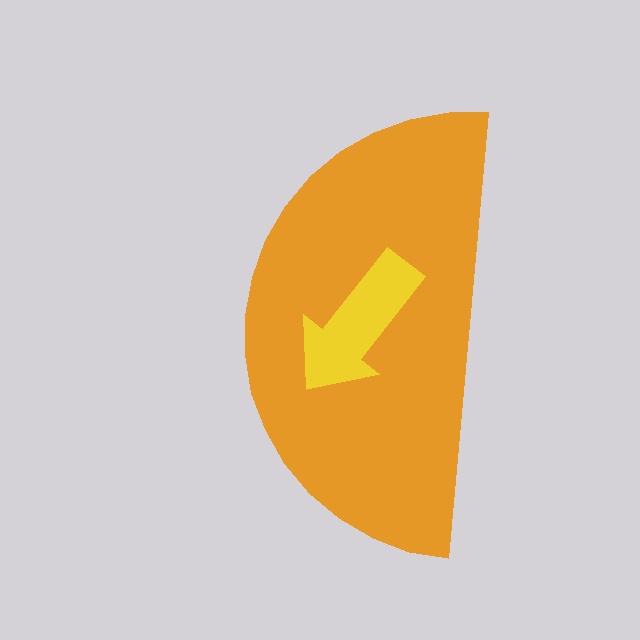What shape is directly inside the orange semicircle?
The yellow arrow.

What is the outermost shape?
The orange semicircle.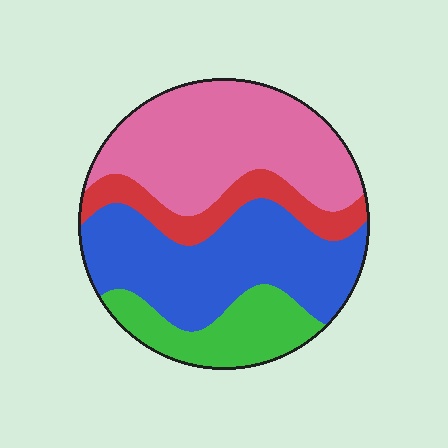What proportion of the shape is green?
Green takes up about one sixth (1/6) of the shape.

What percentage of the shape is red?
Red takes up about one eighth (1/8) of the shape.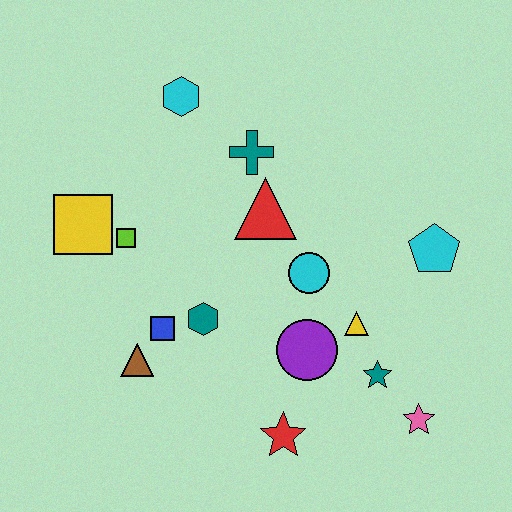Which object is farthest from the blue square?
The cyan pentagon is farthest from the blue square.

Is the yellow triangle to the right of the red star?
Yes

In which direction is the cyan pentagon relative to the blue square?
The cyan pentagon is to the right of the blue square.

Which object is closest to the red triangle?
The teal cross is closest to the red triangle.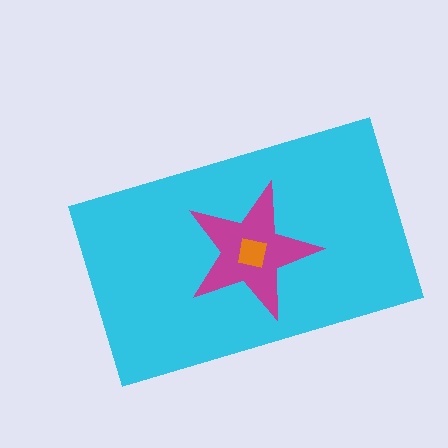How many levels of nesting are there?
3.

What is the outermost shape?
The cyan rectangle.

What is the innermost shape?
The orange square.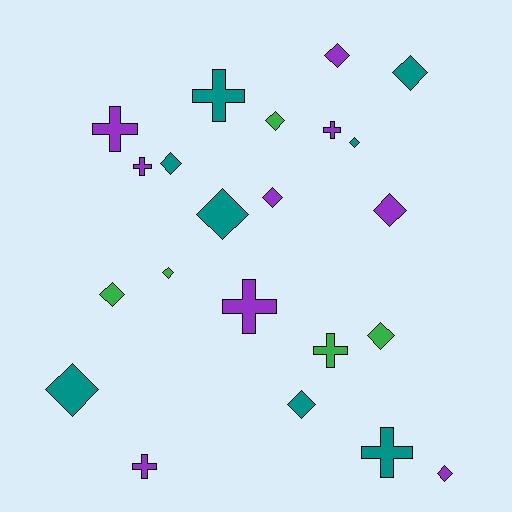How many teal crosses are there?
There are 2 teal crosses.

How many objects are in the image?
There are 22 objects.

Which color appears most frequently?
Purple, with 9 objects.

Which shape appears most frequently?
Diamond, with 14 objects.